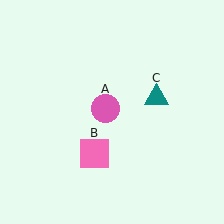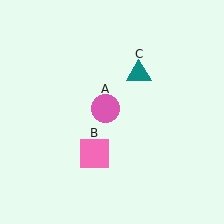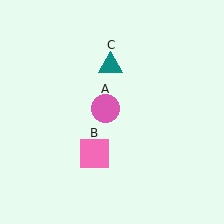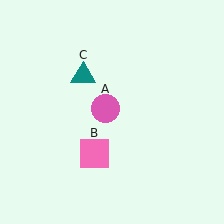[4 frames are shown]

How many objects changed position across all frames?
1 object changed position: teal triangle (object C).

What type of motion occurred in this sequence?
The teal triangle (object C) rotated counterclockwise around the center of the scene.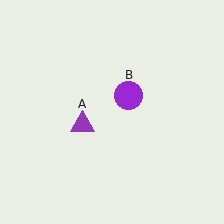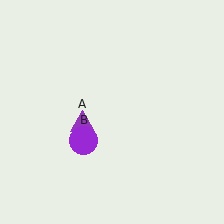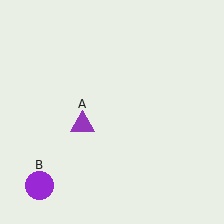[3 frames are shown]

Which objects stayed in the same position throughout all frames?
Purple triangle (object A) remained stationary.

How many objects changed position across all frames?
1 object changed position: purple circle (object B).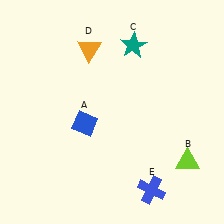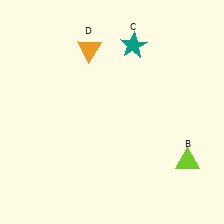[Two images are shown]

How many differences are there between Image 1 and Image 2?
There are 2 differences between the two images.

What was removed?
The blue cross (E), the blue diamond (A) were removed in Image 2.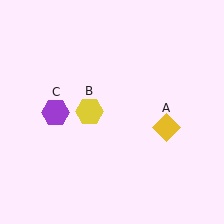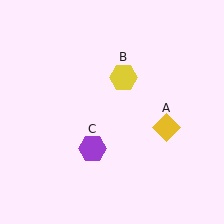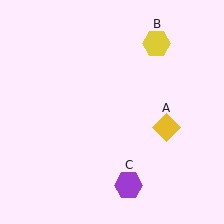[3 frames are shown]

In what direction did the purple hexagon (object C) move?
The purple hexagon (object C) moved down and to the right.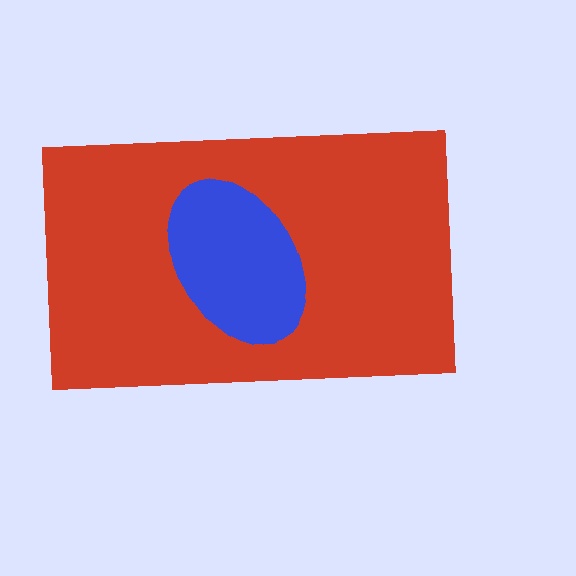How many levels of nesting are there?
2.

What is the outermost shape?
The red rectangle.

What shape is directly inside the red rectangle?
The blue ellipse.